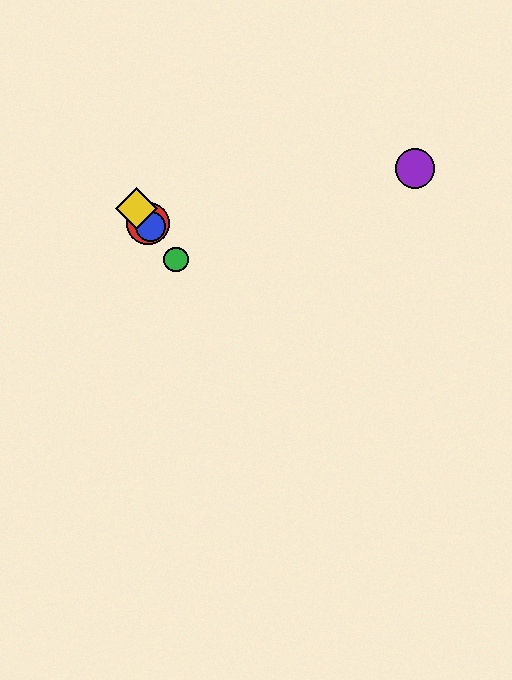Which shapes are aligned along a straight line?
The red circle, the blue circle, the green circle, the yellow diamond are aligned along a straight line.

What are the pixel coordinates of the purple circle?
The purple circle is at (415, 168).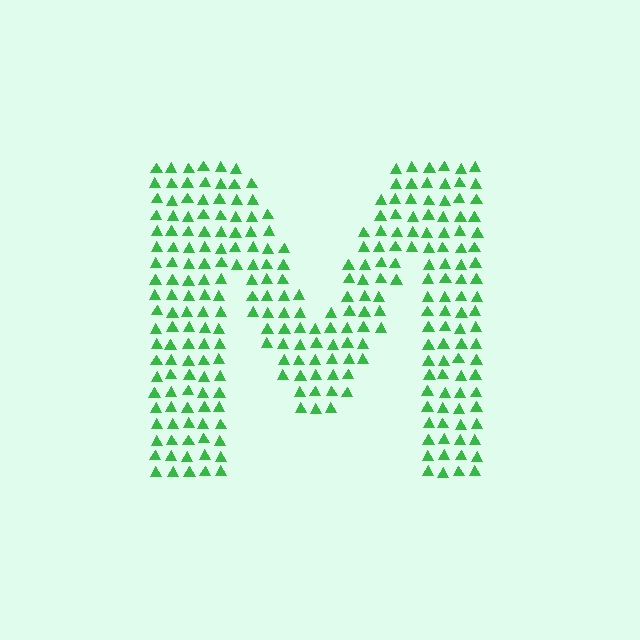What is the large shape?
The large shape is the letter M.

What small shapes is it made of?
It is made of small triangles.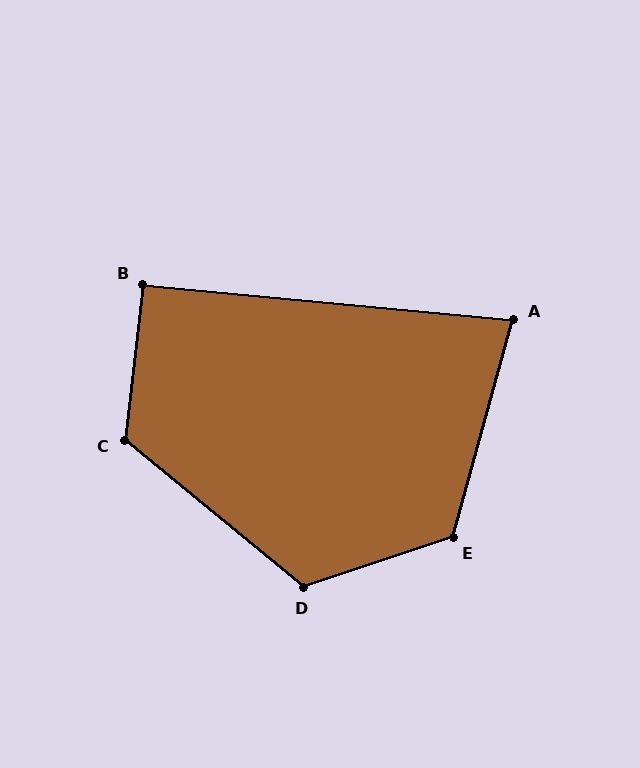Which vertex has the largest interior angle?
E, at approximately 123 degrees.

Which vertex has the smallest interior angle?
A, at approximately 80 degrees.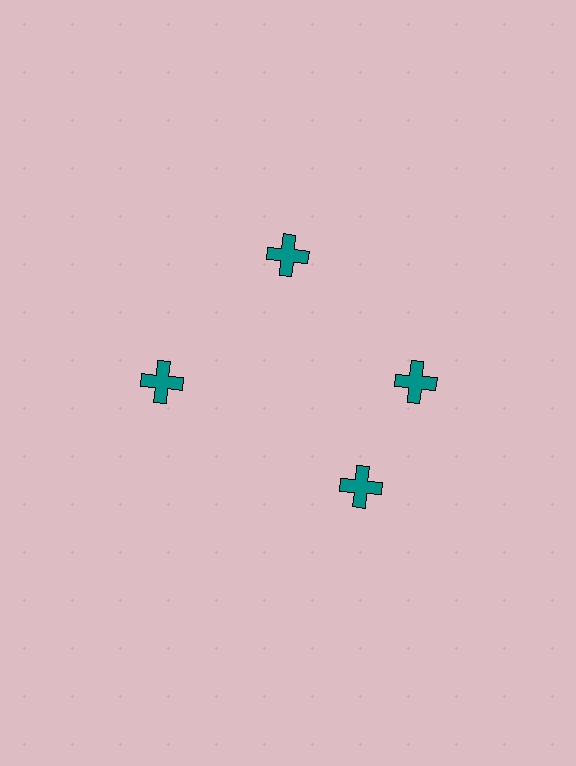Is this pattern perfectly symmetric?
No. The 4 teal crosses are arranged in a ring, but one element near the 6 o'clock position is rotated out of alignment along the ring, breaking the 4-fold rotational symmetry.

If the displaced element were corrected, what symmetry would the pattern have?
It would have 4-fold rotational symmetry — the pattern would map onto itself every 90 degrees.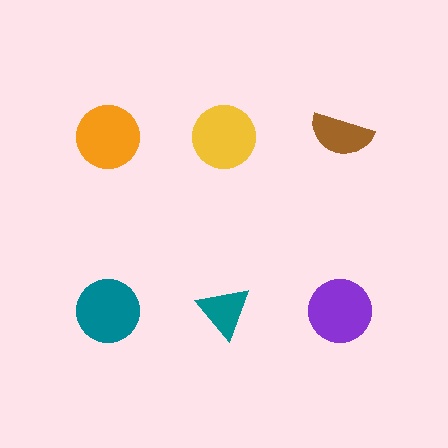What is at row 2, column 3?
A purple circle.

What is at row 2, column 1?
A teal circle.